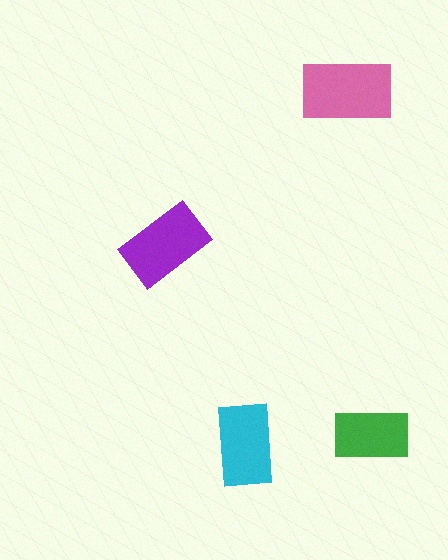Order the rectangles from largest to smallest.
the pink one, the purple one, the cyan one, the green one.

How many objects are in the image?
There are 4 objects in the image.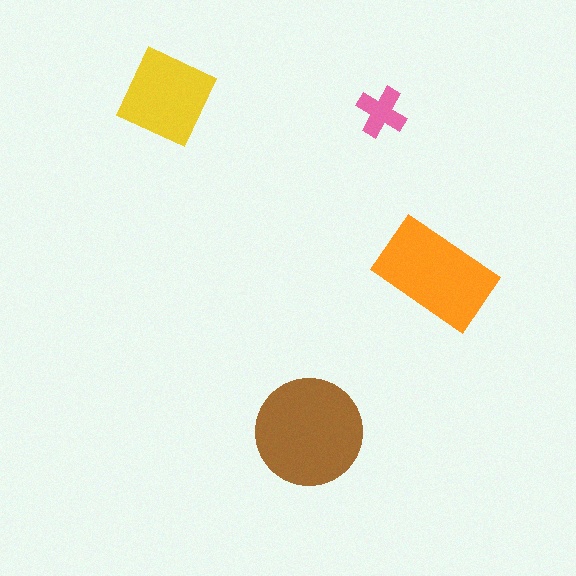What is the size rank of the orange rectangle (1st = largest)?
2nd.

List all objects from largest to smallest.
The brown circle, the orange rectangle, the yellow square, the pink cross.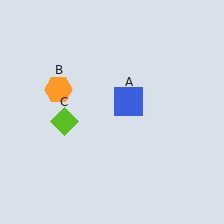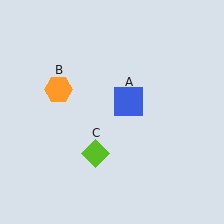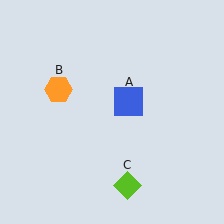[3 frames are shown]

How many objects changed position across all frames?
1 object changed position: lime diamond (object C).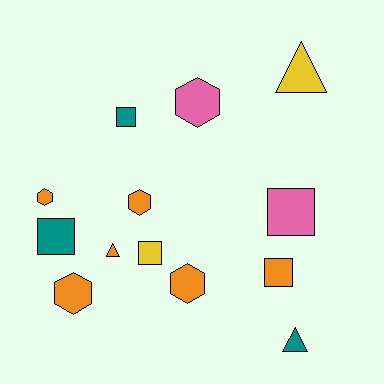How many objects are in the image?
There are 13 objects.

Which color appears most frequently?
Orange, with 6 objects.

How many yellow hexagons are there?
There are no yellow hexagons.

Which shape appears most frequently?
Square, with 5 objects.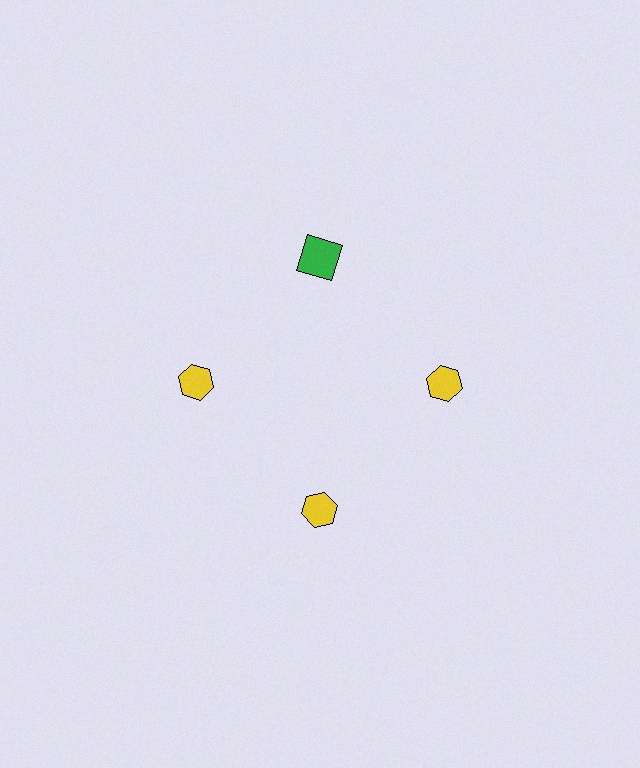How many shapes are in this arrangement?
There are 4 shapes arranged in a ring pattern.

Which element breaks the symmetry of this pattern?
The green square at roughly the 12 o'clock position breaks the symmetry. All other shapes are yellow hexagons.